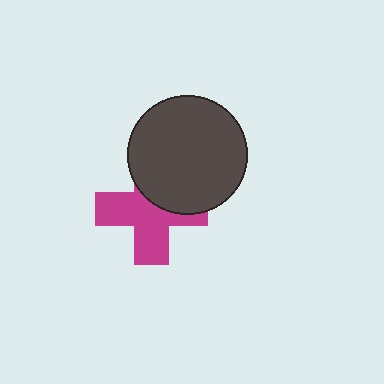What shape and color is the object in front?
The object in front is a dark gray circle.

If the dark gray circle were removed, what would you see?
You would see the complete magenta cross.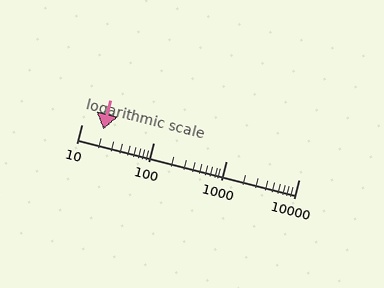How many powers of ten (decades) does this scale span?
The scale spans 3 decades, from 10 to 10000.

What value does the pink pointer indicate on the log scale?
The pointer indicates approximately 20.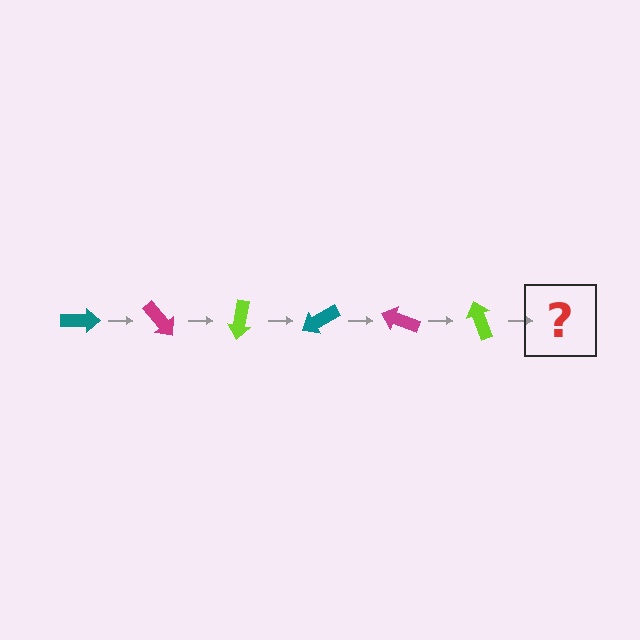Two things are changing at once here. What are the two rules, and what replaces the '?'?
The two rules are that it rotates 50 degrees each step and the color cycles through teal, magenta, and lime. The '?' should be a teal arrow, rotated 300 degrees from the start.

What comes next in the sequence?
The next element should be a teal arrow, rotated 300 degrees from the start.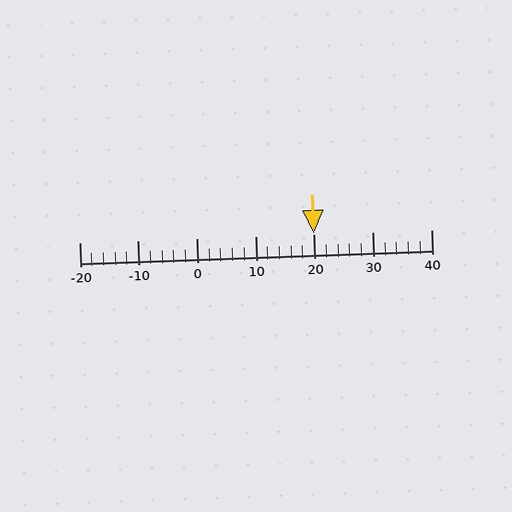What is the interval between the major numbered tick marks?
The major tick marks are spaced 10 units apart.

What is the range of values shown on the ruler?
The ruler shows values from -20 to 40.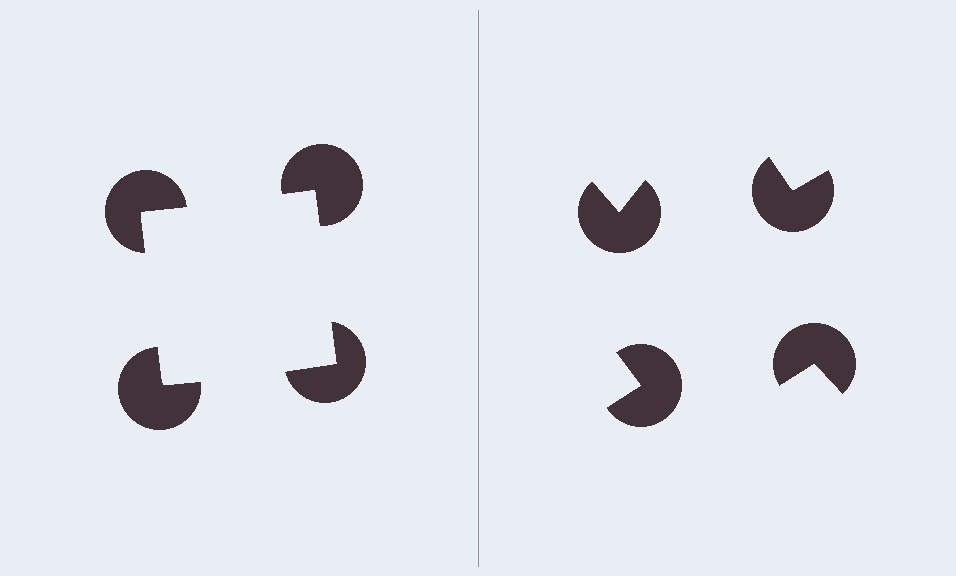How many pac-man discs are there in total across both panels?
8 — 4 on each side.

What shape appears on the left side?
An illusory square.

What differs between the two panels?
The pac-man discs are positioned identically on both sides; only the wedge orientations differ. On the left they align to a square; on the right they are misaligned.